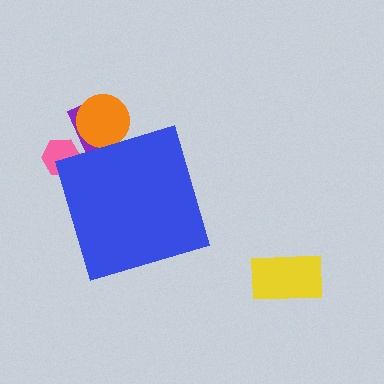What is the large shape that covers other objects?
A blue diamond.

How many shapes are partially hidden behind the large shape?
3 shapes are partially hidden.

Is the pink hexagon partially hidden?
Yes, the pink hexagon is partially hidden behind the blue diamond.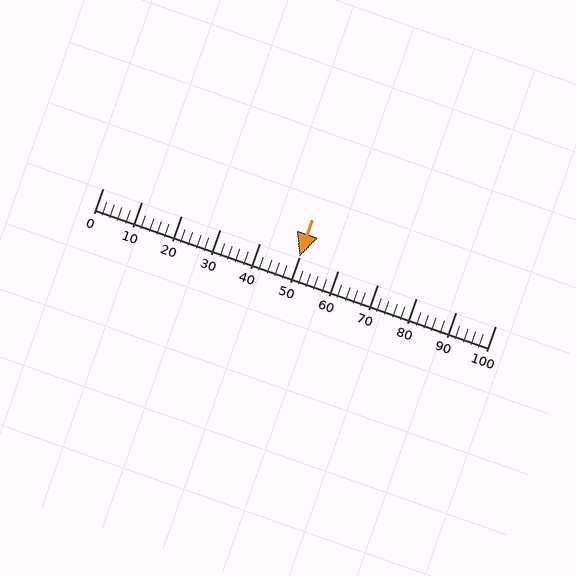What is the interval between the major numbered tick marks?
The major tick marks are spaced 10 units apart.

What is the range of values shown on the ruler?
The ruler shows values from 0 to 100.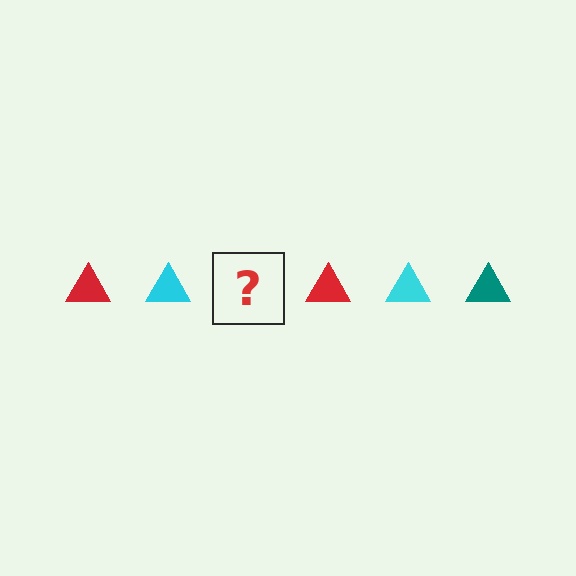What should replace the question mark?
The question mark should be replaced with a teal triangle.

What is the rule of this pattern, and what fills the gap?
The rule is that the pattern cycles through red, cyan, teal triangles. The gap should be filled with a teal triangle.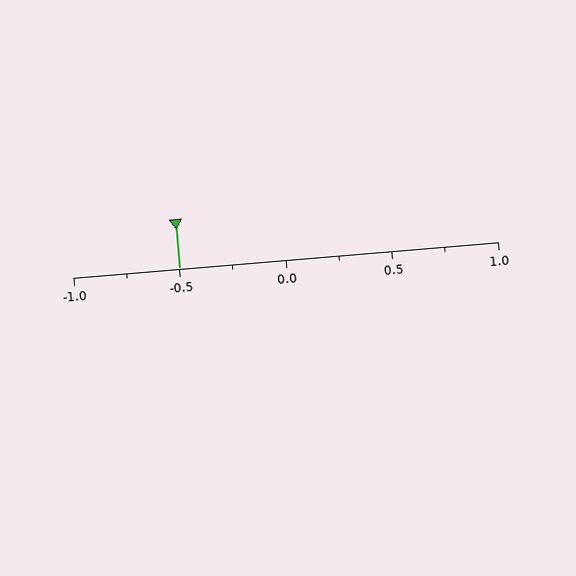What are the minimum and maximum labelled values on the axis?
The axis runs from -1.0 to 1.0.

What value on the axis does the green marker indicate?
The marker indicates approximately -0.5.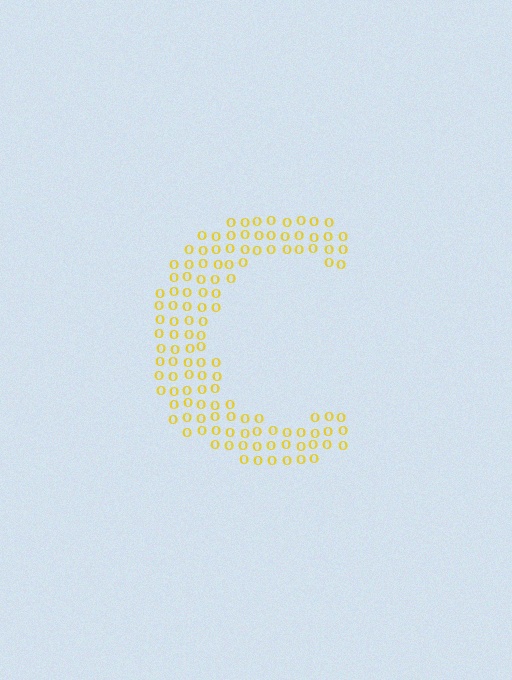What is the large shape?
The large shape is the letter C.